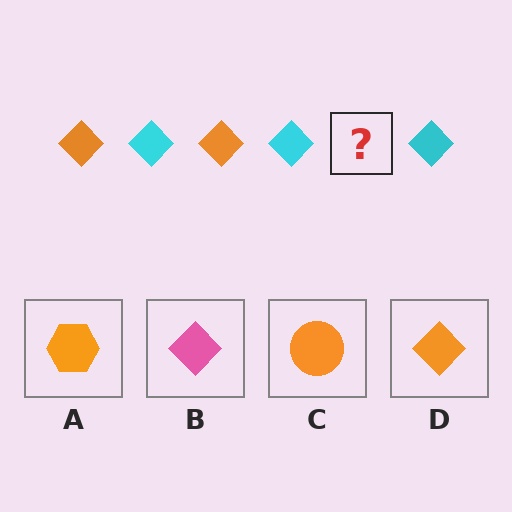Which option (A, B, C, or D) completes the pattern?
D.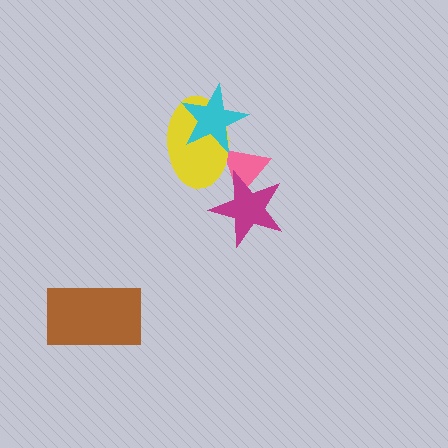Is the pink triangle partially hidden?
Yes, it is partially covered by another shape.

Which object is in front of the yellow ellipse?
The cyan star is in front of the yellow ellipse.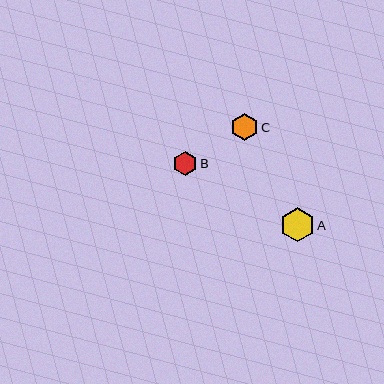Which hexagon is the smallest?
Hexagon B is the smallest with a size of approximately 24 pixels.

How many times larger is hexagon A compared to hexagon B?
Hexagon A is approximately 1.4 times the size of hexagon B.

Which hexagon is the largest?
Hexagon A is the largest with a size of approximately 34 pixels.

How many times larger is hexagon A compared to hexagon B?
Hexagon A is approximately 1.4 times the size of hexagon B.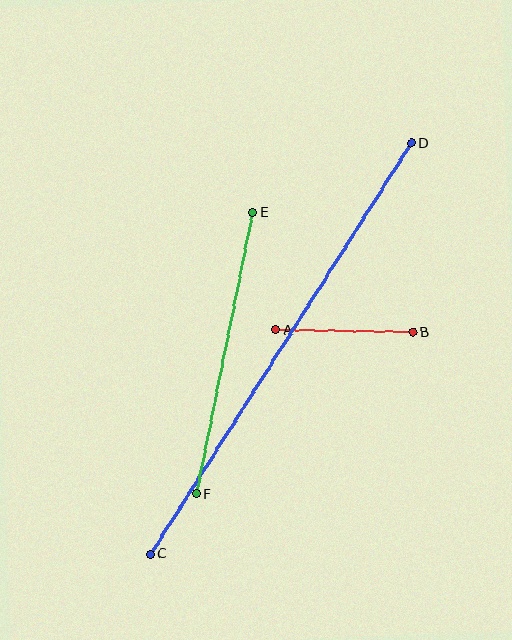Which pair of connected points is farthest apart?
Points C and D are farthest apart.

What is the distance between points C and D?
The distance is approximately 487 pixels.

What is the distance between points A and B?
The distance is approximately 137 pixels.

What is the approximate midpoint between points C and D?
The midpoint is at approximately (281, 349) pixels.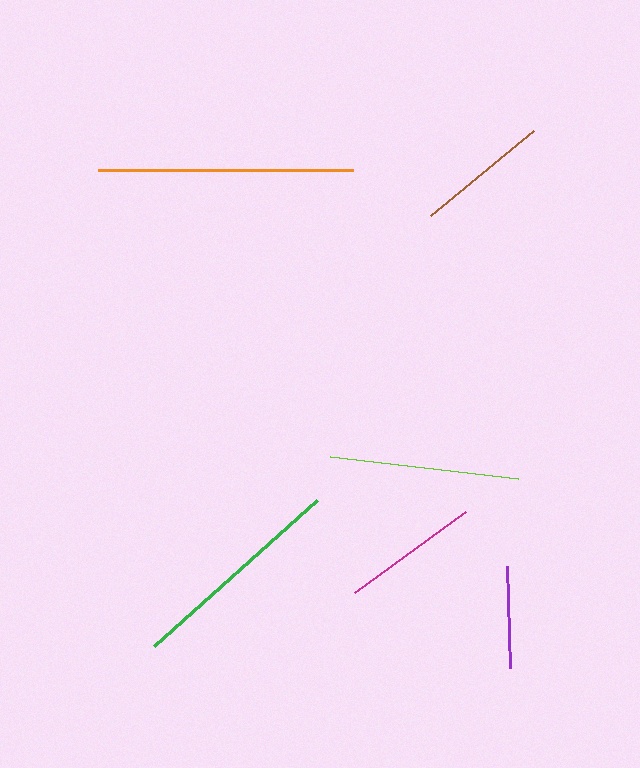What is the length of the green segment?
The green segment is approximately 220 pixels long.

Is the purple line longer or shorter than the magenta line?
The magenta line is longer than the purple line.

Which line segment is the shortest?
The purple line is the shortest at approximately 102 pixels.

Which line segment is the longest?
The orange line is the longest at approximately 255 pixels.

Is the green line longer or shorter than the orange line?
The orange line is longer than the green line.